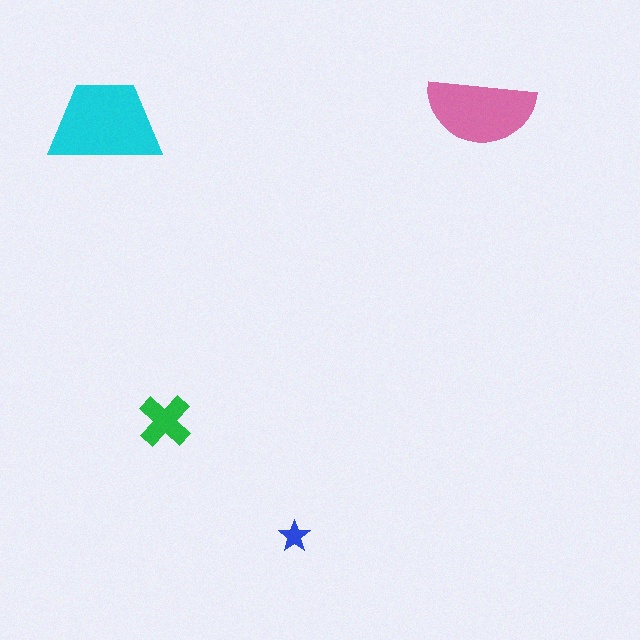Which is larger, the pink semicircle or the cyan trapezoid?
The cyan trapezoid.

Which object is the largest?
The cyan trapezoid.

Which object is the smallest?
The blue star.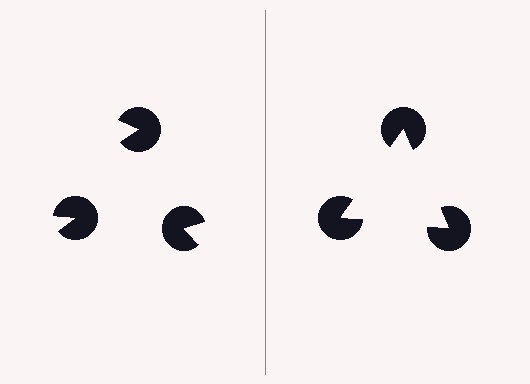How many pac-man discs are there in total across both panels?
6 — 3 on each side.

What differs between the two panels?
The pac-man discs are positioned identically on both sides; only the wedge orientations differ. On the right they align to a triangle; on the left they are misaligned.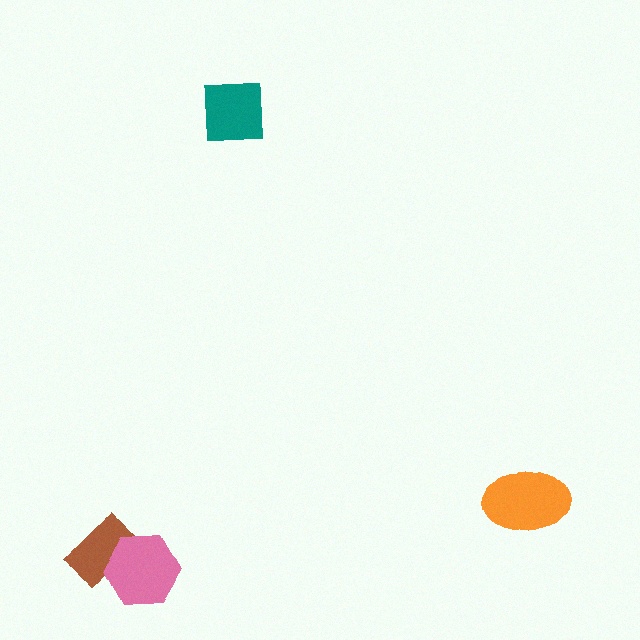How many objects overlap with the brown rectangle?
1 object overlaps with the brown rectangle.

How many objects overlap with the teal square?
0 objects overlap with the teal square.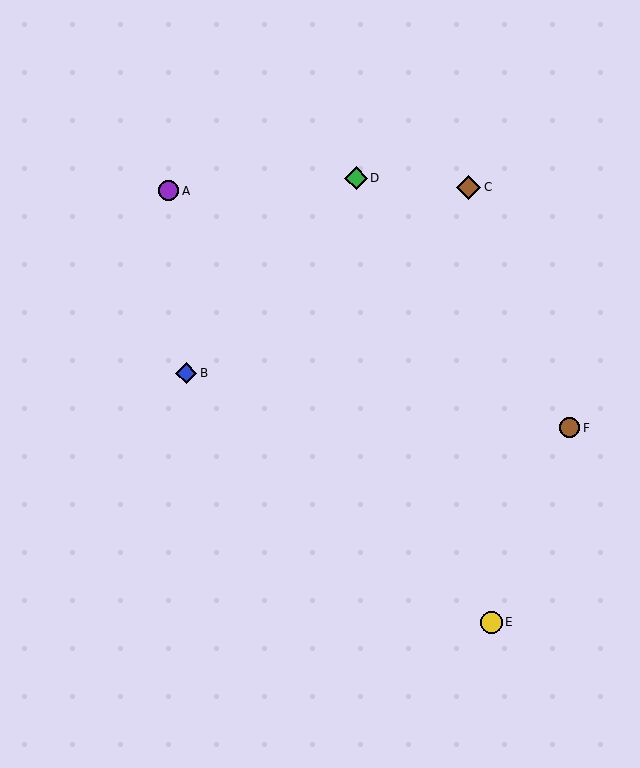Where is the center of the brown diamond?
The center of the brown diamond is at (468, 187).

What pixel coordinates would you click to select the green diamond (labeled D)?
Click at (356, 178) to select the green diamond D.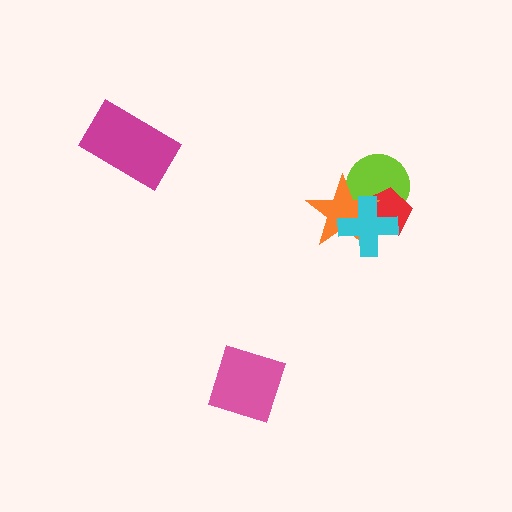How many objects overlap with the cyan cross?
3 objects overlap with the cyan cross.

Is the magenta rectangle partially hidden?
No, no other shape covers it.